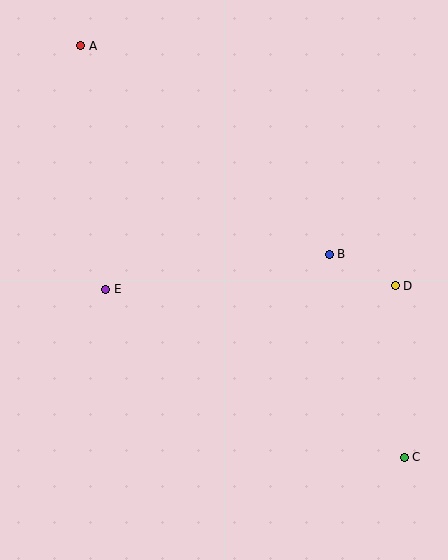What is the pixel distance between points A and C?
The distance between A and C is 523 pixels.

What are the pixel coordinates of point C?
Point C is at (404, 457).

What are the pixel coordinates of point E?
Point E is at (106, 289).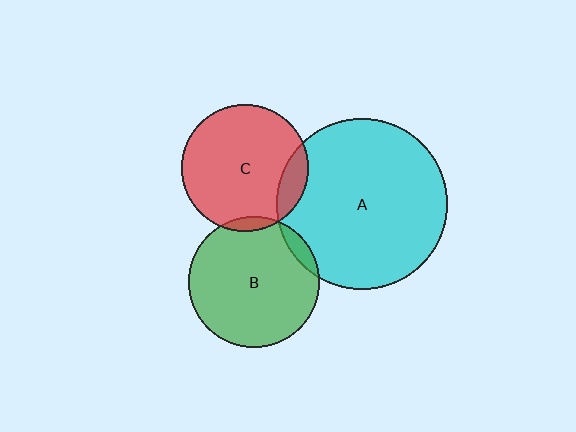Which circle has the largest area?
Circle A (cyan).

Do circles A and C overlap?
Yes.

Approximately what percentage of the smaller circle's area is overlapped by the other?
Approximately 10%.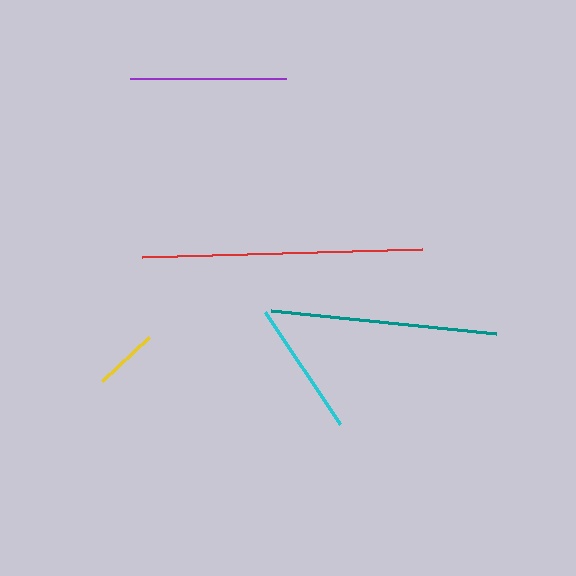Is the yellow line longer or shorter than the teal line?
The teal line is longer than the yellow line.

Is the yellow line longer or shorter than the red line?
The red line is longer than the yellow line.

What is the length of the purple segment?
The purple segment is approximately 155 pixels long.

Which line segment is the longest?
The red line is the longest at approximately 280 pixels.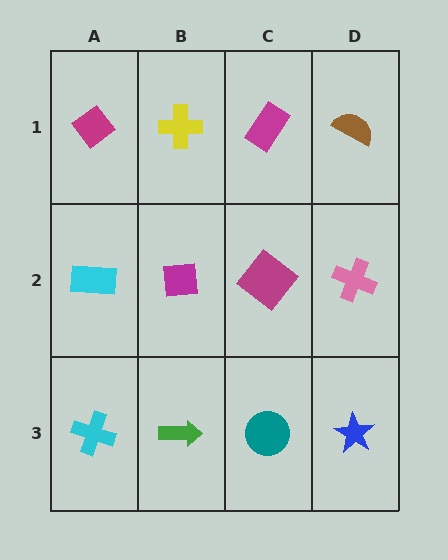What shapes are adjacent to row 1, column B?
A magenta square (row 2, column B), a magenta diamond (row 1, column A), a magenta rectangle (row 1, column C).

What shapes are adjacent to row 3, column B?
A magenta square (row 2, column B), a cyan cross (row 3, column A), a teal circle (row 3, column C).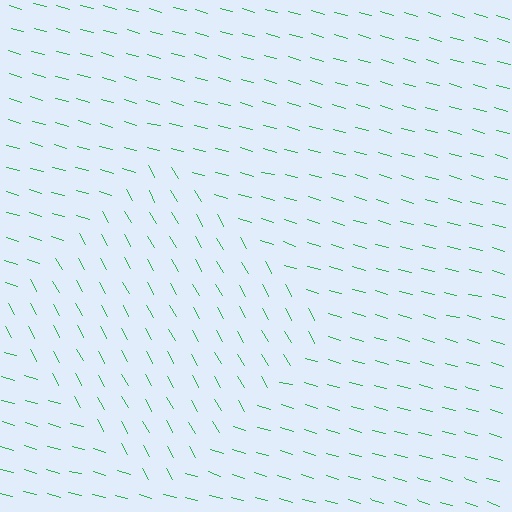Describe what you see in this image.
The image is filled with small green line segments. A diamond region in the image has lines oriented differently from the surrounding lines, creating a visible texture boundary.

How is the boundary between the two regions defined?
The boundary is defined purely by a change in line orientation (approximately 45 degrees difference). All lines are the same color and thickness.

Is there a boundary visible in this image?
Yes, there is a texture boundary formed by a change in line orientation.